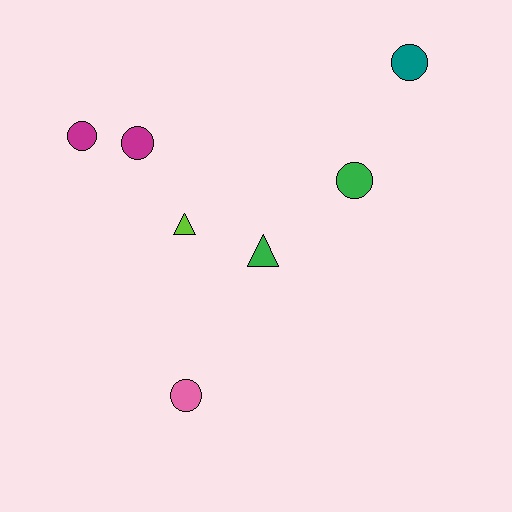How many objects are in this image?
There are 7 objects.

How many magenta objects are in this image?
There are 2 magenta objects.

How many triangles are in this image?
There are 2 triangles.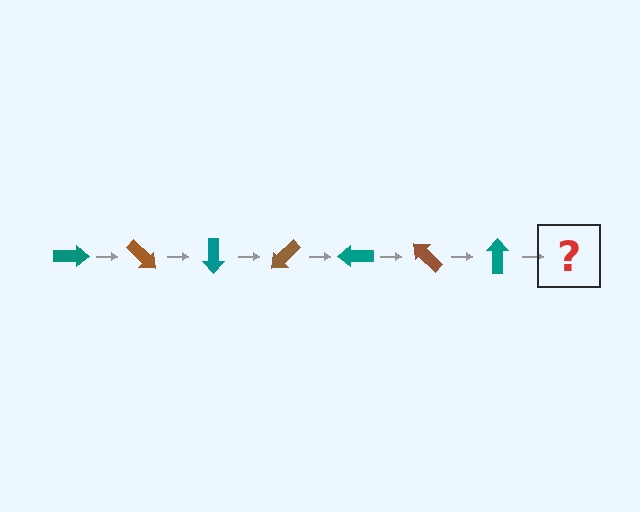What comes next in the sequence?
The next element should be a brown arrow, rotated 315 degrees from the start.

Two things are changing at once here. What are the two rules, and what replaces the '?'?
The two rules are that it rotates 45 degrees each step and the color cycles through teal and brown. The '?' should be a brown arrow, rotated 315 degrees from the start.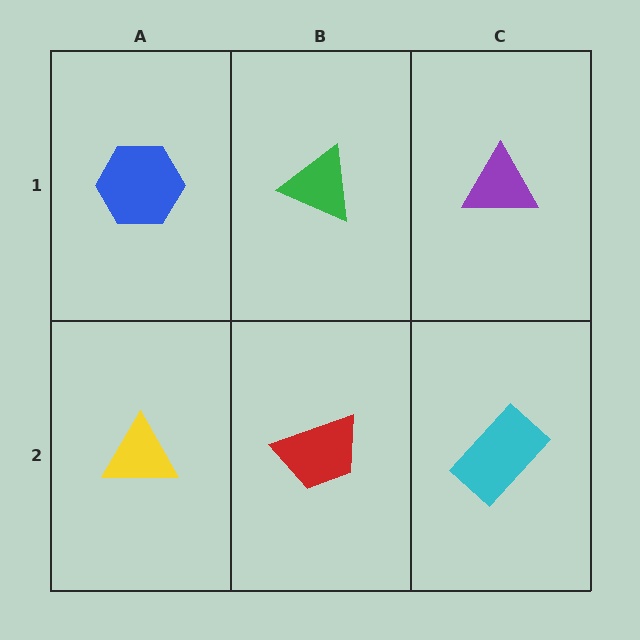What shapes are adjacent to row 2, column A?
A blue hexagon (row 1, column A), a red trapezoid (row 2, column B).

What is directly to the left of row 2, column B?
A yellow triangle.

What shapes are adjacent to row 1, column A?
A yellow triangle (row 2, column A), a green triangle (row 1, column B).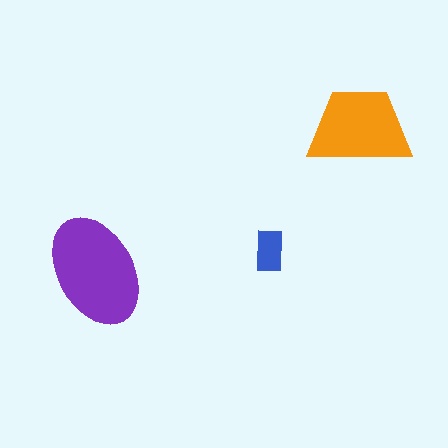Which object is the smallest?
The blue rectangle.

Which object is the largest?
The purple ellipse.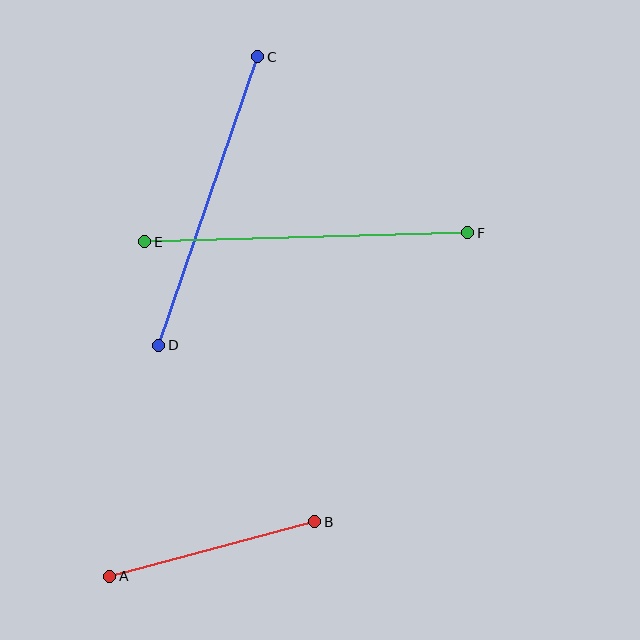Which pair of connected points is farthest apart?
Points E and F are farthest apart.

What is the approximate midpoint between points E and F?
The midpoint is at approximately (306, 237) pixels.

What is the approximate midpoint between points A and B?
The midpoint is at approximately (212, 549) pixels.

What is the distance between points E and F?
The distance is approximately 324 pixels.